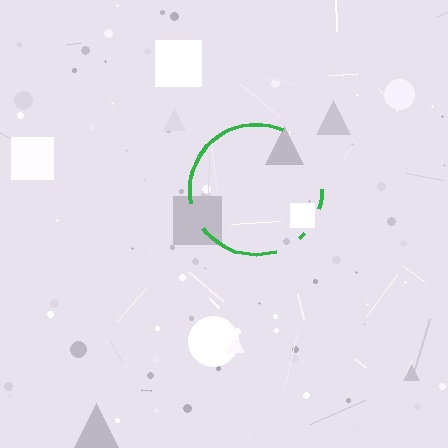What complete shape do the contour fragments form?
The contour fragments form a circle.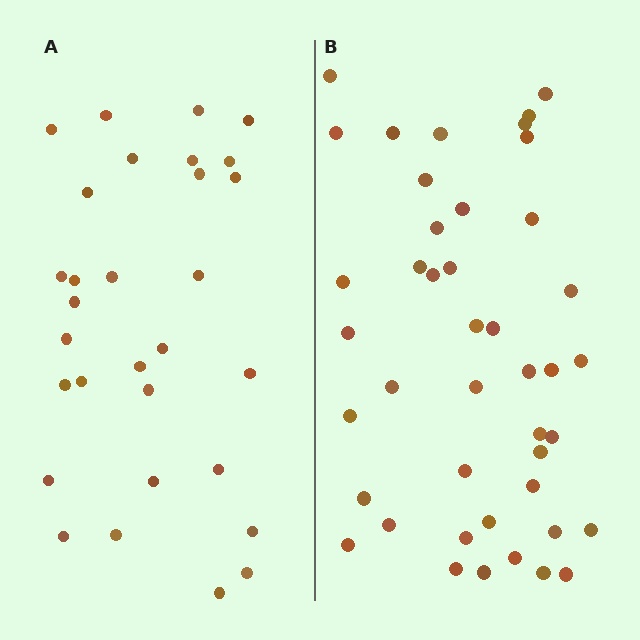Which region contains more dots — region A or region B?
Region B (the right region) has more dots.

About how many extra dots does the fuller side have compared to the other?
Region B has approximately 15 more dots than region A.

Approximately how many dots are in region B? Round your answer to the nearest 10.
About 40 dots. (The exact count is 43, which rounds to 40.)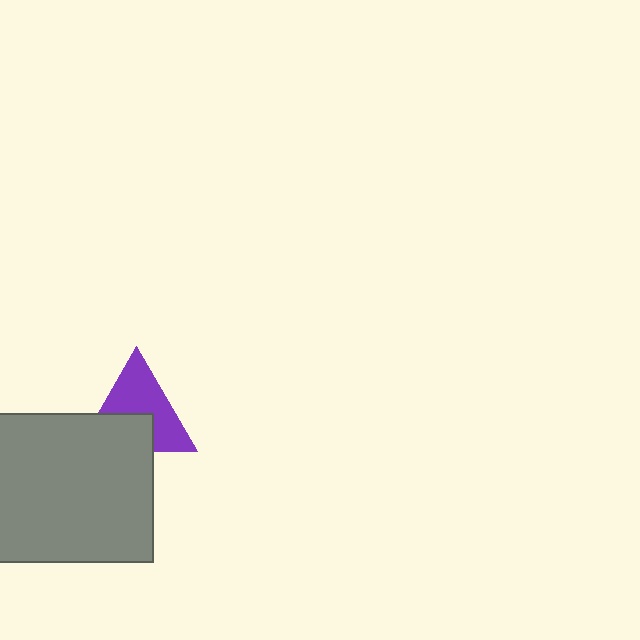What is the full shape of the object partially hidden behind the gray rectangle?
The partially hidden object is a purple triangle.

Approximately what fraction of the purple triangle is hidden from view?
Roughly 39% of the purple triangle is hidden behind the gray rectangle.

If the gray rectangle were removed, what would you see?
You would see the complete purple triangle.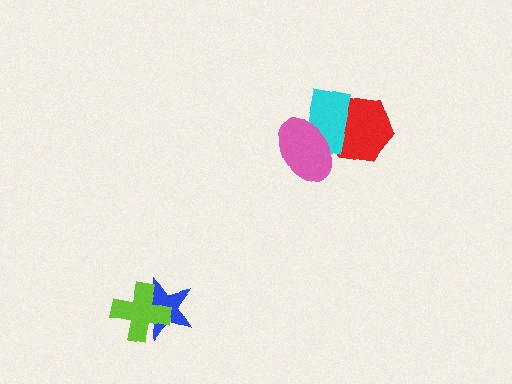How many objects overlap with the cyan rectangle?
2 objects overlap with the cyan rectangle.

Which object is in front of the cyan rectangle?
The pink ellipse is in front of the cyan rectangle.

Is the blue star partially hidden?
Yes, it is partially covered by another shape.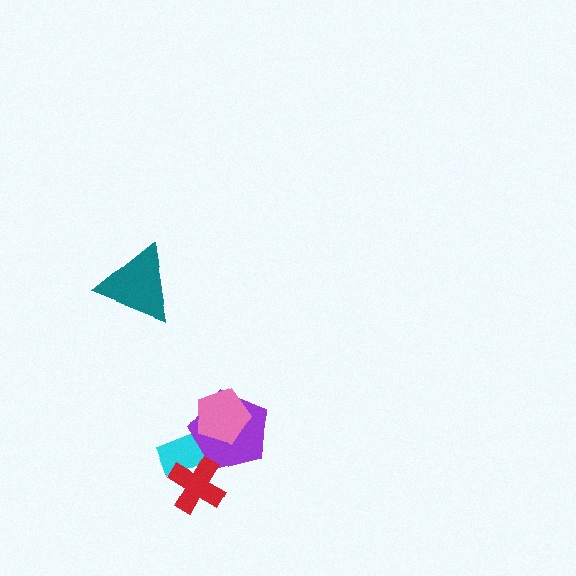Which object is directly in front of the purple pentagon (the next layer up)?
The red cross is directly in front of the purple pentagon.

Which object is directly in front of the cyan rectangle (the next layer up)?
The purple pentagon is directly in front of the cyan rectangle.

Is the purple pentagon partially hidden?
Yes, it is partially covered by another shape.